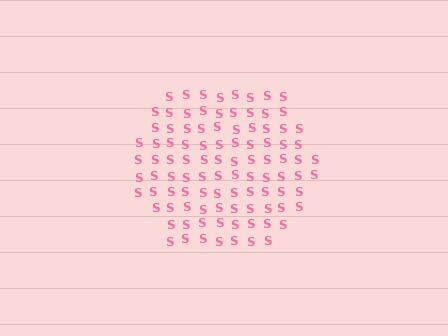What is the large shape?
The large shape is a hexagon.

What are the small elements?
The small elements are letter S's.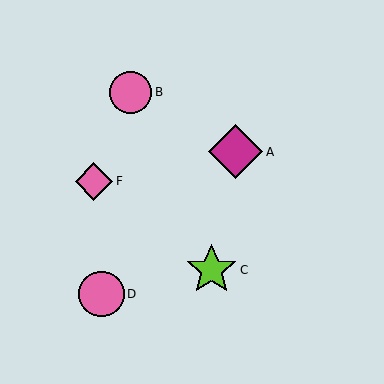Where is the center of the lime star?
The center of the lime star is at (212, 270).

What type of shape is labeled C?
Shape C is a lime star.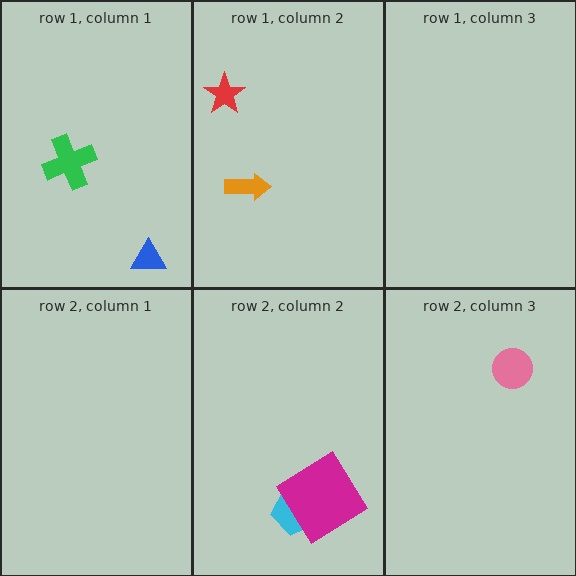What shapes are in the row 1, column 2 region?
The orange arrow, the red star.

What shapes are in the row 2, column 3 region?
The pink circle.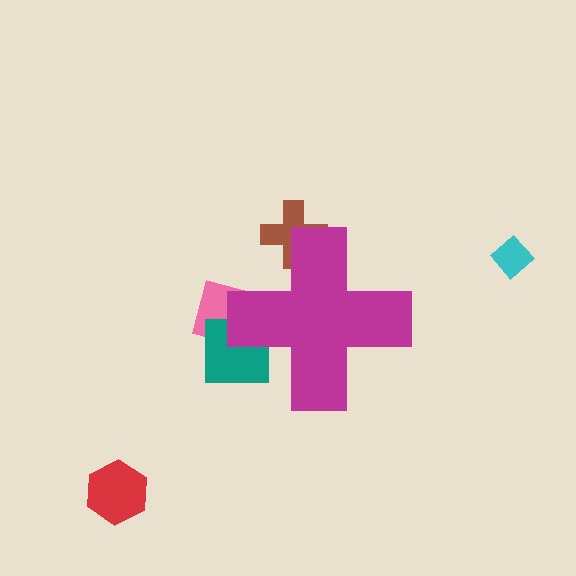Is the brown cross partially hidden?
Yes, the brown cross is partially hidden behind the magenta cross.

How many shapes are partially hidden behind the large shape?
3 shapes are partially hidden.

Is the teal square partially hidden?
Yes, the teal square is partially hidden behind the magenta cross.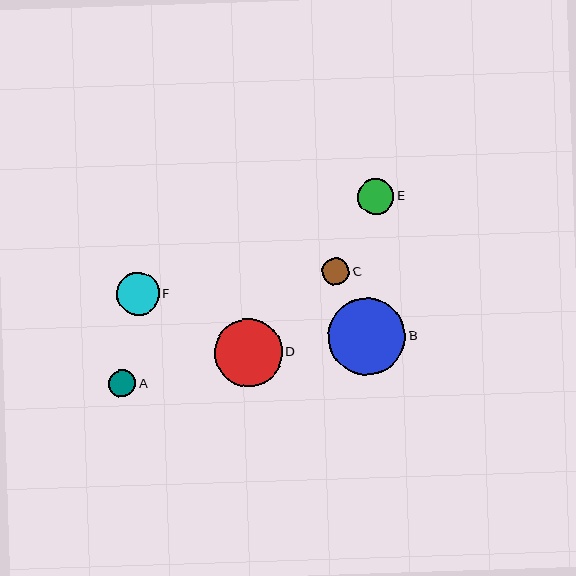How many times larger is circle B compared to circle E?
Circle B is approximately 2.1 times the size of circle E.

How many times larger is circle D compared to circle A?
Circle D is approximately 2.5 times the size of circle A.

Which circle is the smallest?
Circle A is the smallest with a size of approximately 27 pixels.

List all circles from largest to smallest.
From largest to smallest: B, D, F, E, C, A.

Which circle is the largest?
Circle B is the largest with a size of approximately 77 pixels.